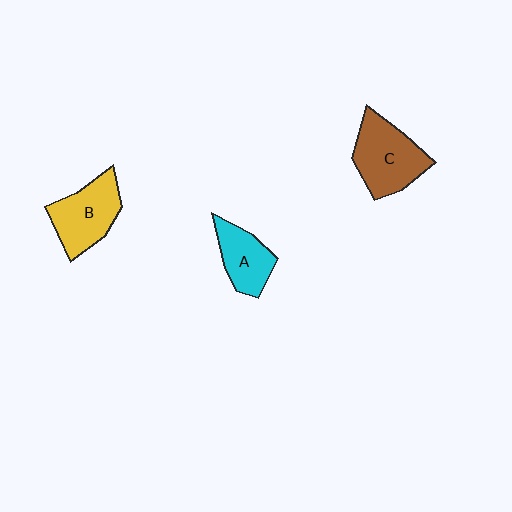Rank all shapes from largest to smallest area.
From largest to smallest: C (brown), B (yellow), A (cyan).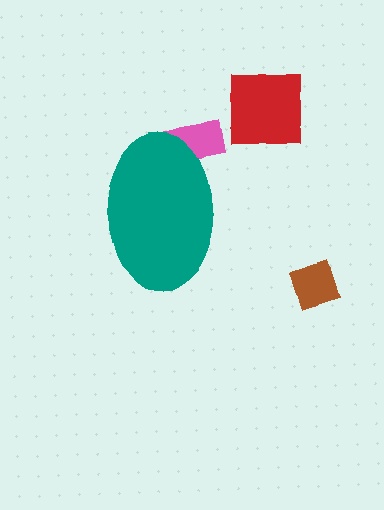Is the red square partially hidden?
No, the red square is fully visible.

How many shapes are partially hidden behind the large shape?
1 shape is partially hidden.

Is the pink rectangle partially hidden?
Yes, the pink rectangle is partially hidden behind the teal ellipse.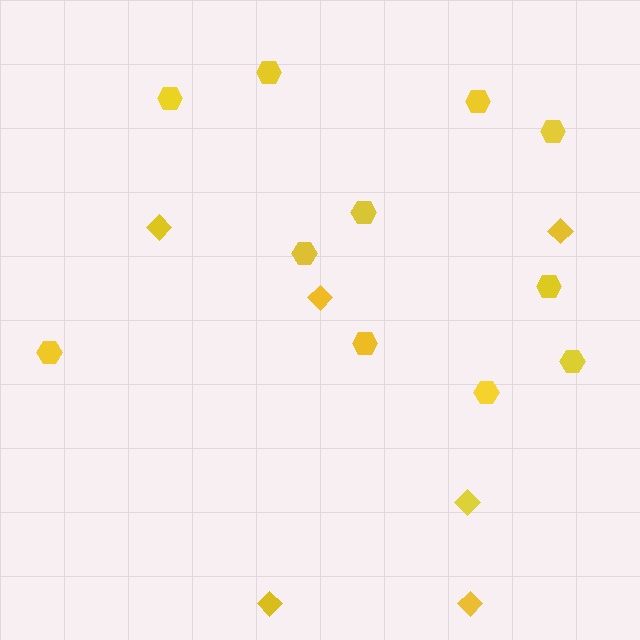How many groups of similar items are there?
There are 2 groups: one group of hexagons (11) and one group of diamonds (6).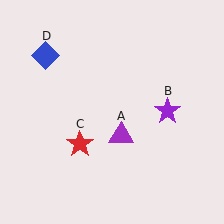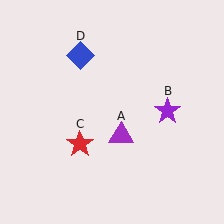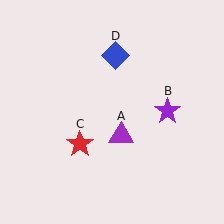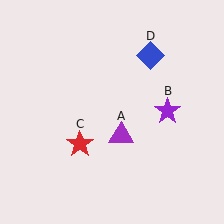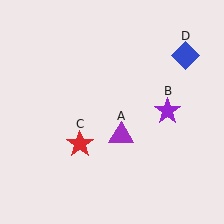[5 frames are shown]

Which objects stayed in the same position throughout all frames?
Purple triangle (object A) and purple star (object B) and red star (object C) remained stationary.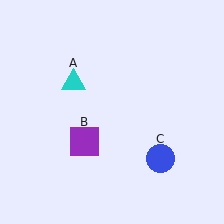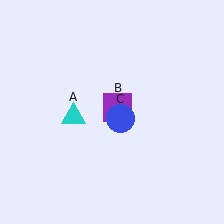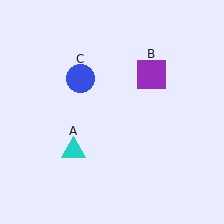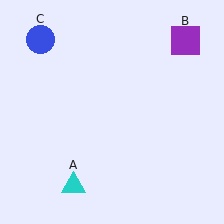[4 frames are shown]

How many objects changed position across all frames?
3 objects changed position: cyan triangle (object A), purple square (object B), blue circle (object C).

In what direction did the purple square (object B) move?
The purple square (object B) moved up and to the right.